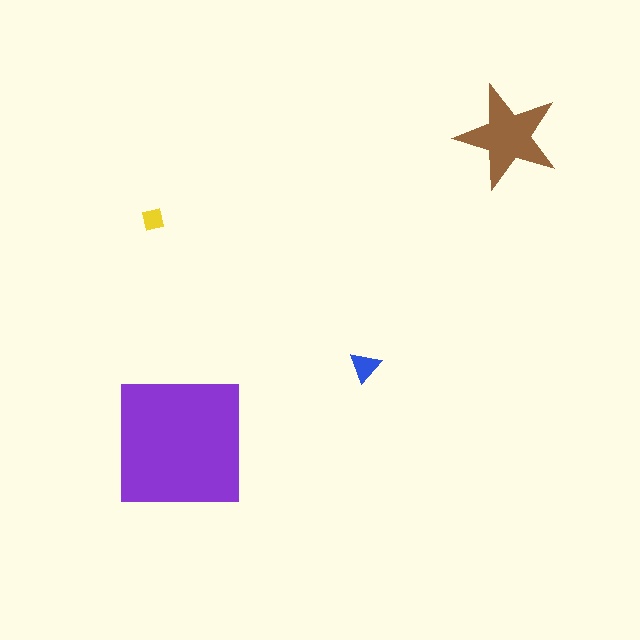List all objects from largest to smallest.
The purple square, the brown star, the blue triangle, the yellow square.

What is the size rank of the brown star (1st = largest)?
2nd.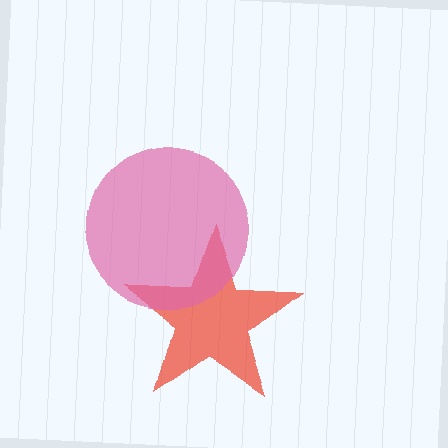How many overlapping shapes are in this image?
There are 2 overlapping shapes in the image.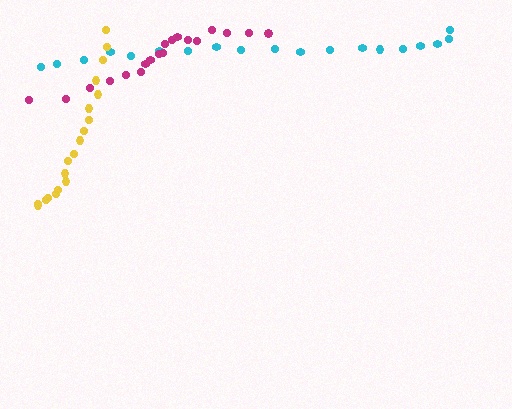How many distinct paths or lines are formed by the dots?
There are 3 distinct paths.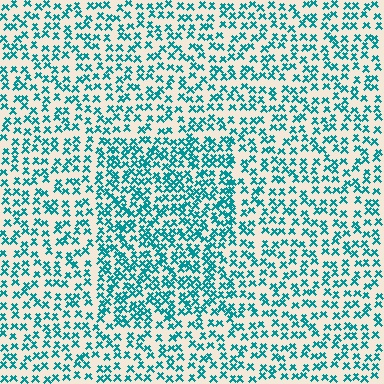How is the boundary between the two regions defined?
The boundary is defined by a change in element density (approximately 1.6x ratio). All elements are the same color, size, and shape.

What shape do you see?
I see a rectangle.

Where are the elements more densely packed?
The elements are more densely packed inside the rectangle boundary.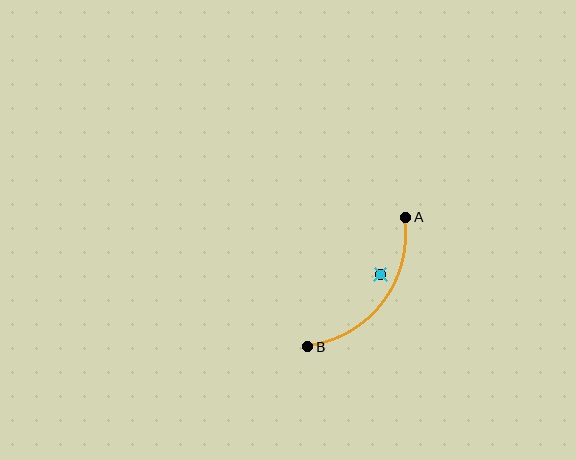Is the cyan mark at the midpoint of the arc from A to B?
No — the cyan mark does not lie on the arc at all. It sits slightly inside the curve.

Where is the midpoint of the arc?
The arc midpoint is the point on the curve farthest from the straight line joining A and B. It sits below and to the right of that line.